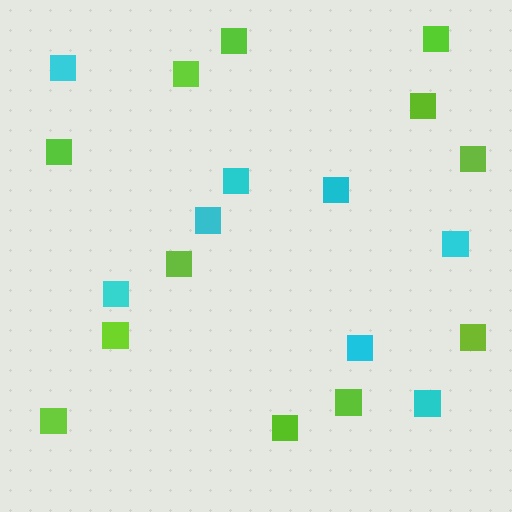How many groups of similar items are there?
There are 2 groups: one group of cyan squares (8) and one group of lime squares (12).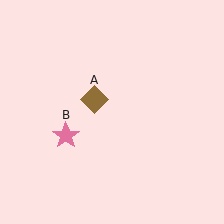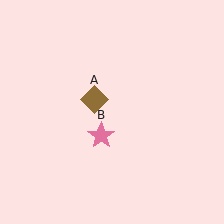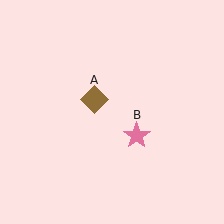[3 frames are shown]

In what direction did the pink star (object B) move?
The pink star (object B) moved right.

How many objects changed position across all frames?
1 object changed position: pink star (object B).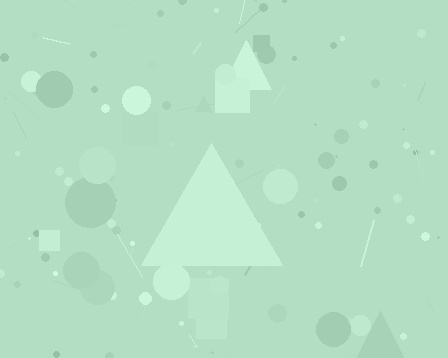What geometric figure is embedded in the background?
A triangle is embedded in the background.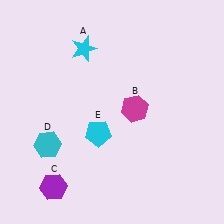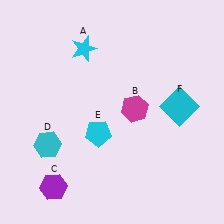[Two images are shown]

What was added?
A cyan square (F) was added in Image 2.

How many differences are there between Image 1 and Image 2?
There is 1 difference between the two images.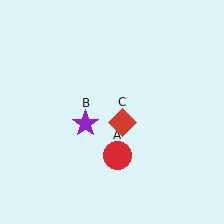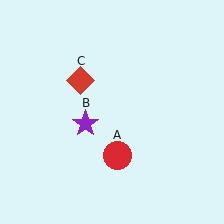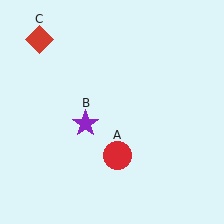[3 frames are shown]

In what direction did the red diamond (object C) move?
The red diamond (object C) moved up and to the left.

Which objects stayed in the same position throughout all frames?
Red circle (object A) and purple star (object B) remained stationary.